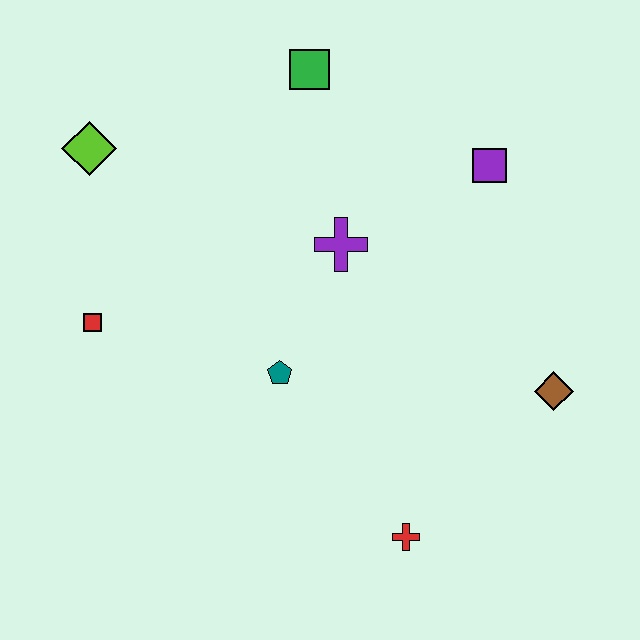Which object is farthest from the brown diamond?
The lime diamond is farthest from the brown diamond.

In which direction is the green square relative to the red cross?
The green square is above the red cross.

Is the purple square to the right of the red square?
Yes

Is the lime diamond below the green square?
Yes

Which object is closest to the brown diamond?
The red cross is closest to the brown diamond.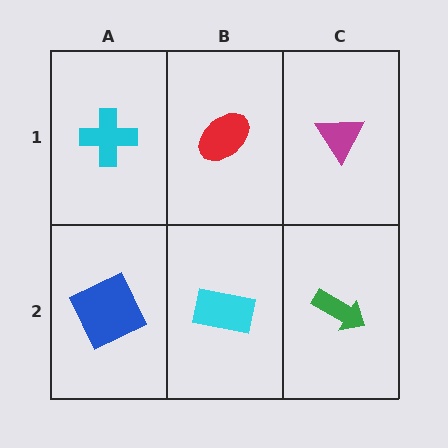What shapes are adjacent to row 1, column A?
A blue square (row 2, column A), a red ellipse (row 1, column B).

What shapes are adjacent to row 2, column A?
A cyan cross (row 1, column A), a cyan rectangle (row 2, column B).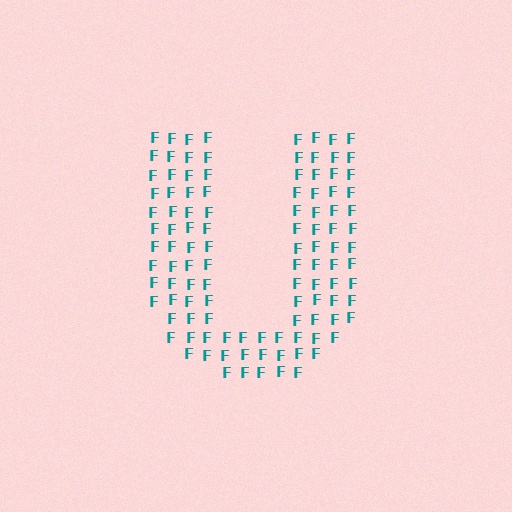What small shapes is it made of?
It is made of small letter F's.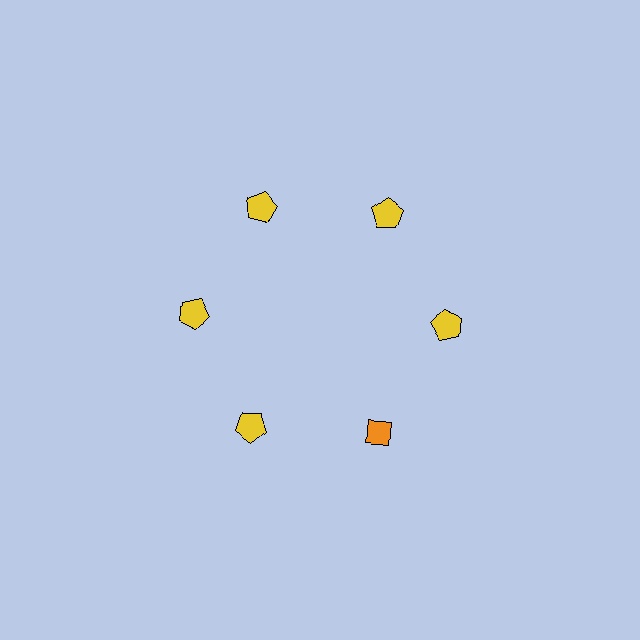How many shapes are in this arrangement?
There are 6 shapes arranged in a ring pattern.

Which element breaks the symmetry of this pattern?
The orange diamond at roughly the 5 o'clock position breaks the symmetry. All other shapes are yellow pentagons.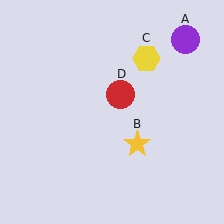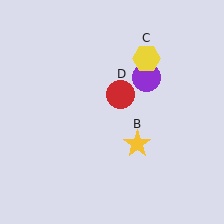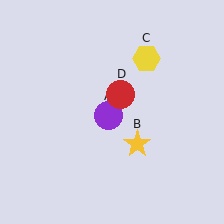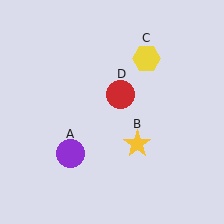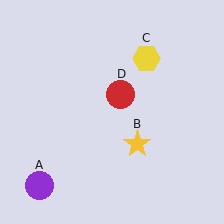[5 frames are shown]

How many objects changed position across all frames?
1 object changed position: purple circle (object A).